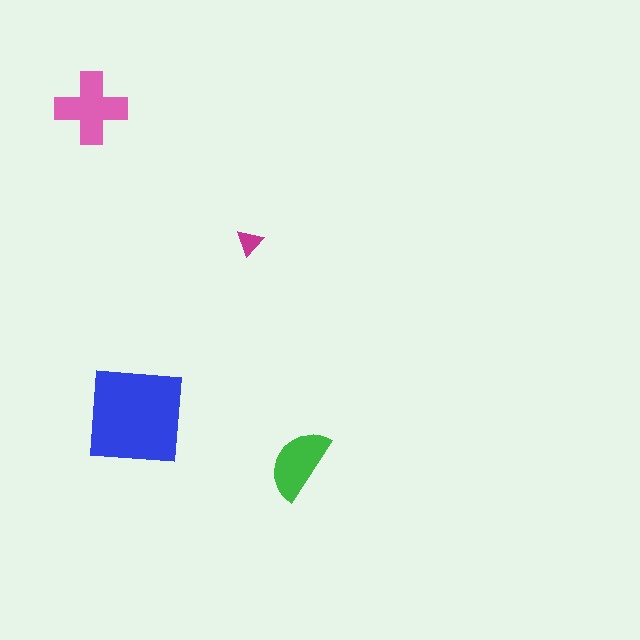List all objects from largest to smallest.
The blue square, the pink cross, the green semicircle, the magenta triangle.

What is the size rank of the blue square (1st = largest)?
1st.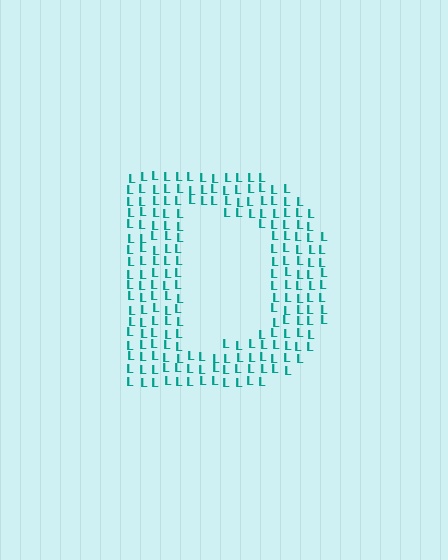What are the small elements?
The small elements are letter L's.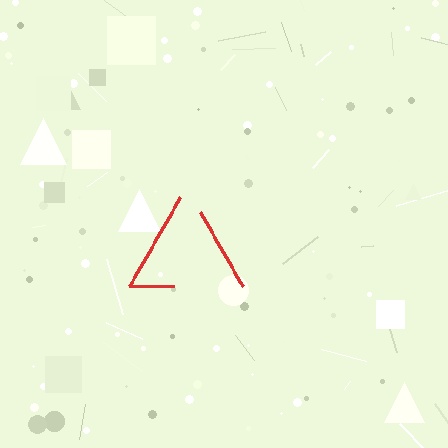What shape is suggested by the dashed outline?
The dashed outline suggests a triangle.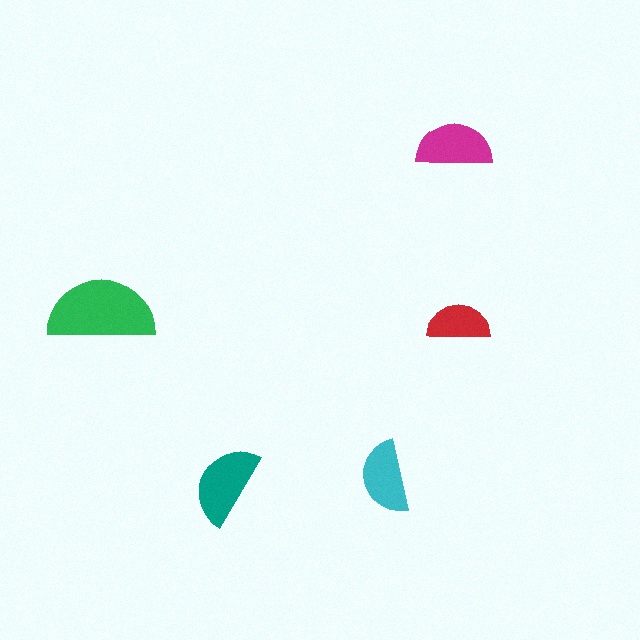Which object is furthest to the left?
The green semicircle is leftmost.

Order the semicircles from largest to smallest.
the green one, the teal one, the magenta one, the cyan one, the red one.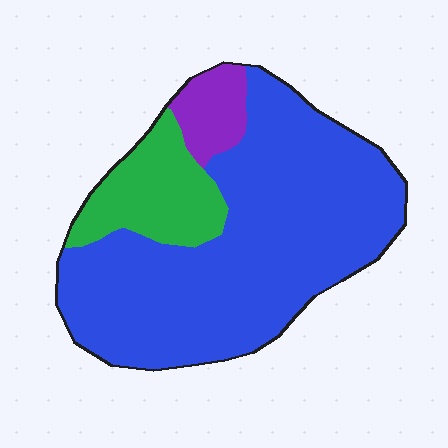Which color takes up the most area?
Blue, at roughly 75%.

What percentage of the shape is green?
Green covers 17% of the shape.